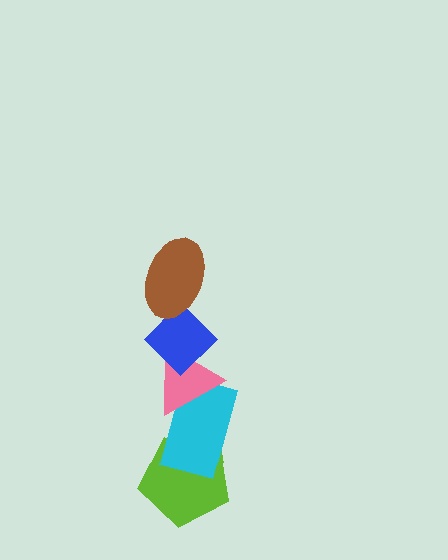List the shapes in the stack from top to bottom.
From top to bottom: the brown ellipse, the blue diamond, the pink triangle, the cyan rectangle, the lime pentagon.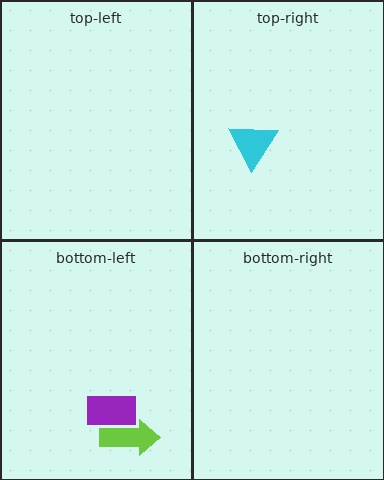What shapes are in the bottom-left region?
The purple rectangle, the lime arrow.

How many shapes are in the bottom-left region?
2.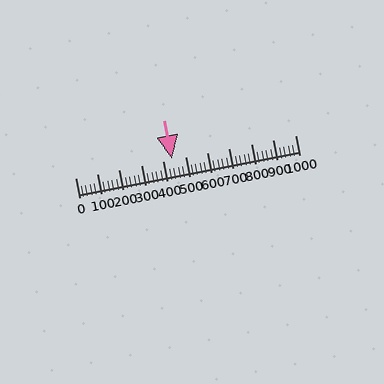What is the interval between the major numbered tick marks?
The major tick marks are spaced 100 units apart.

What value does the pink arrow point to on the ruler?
The pink arrow points to approximately 440.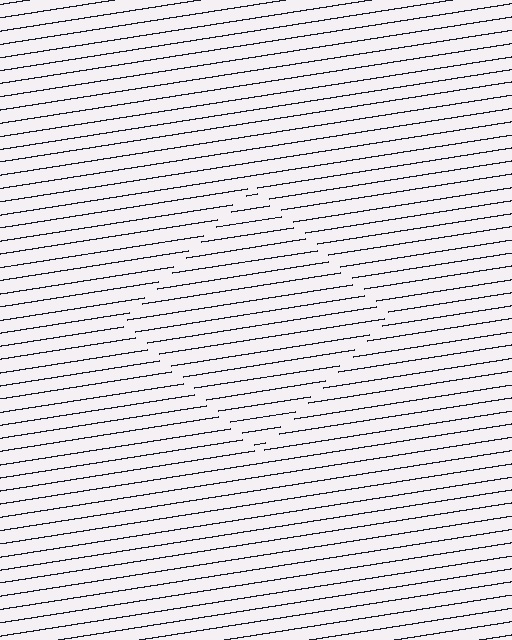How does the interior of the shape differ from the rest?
The interior of the shape contains the same grating, shifted by half a period — the contour is defined by the phase discontinuity where line-ends from the inner and outer gratings abut.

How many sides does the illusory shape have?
4 sides — the line-ends trace a square.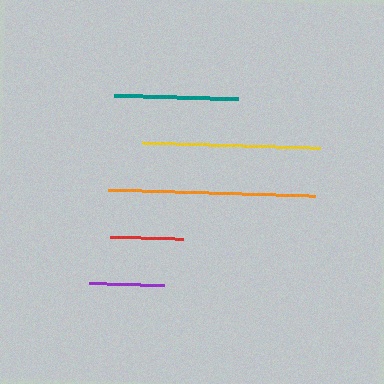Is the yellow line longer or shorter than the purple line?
The yellow line is longer than the purple line.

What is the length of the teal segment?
The teal segment is approximately 124 pixels long.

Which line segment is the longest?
The orange line is the longest at approximately 207 pixels.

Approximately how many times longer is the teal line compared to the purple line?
The teal line is approximately 1.6 times the length of the purple line.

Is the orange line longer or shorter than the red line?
The orange line is longer than the red line.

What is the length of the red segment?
The red segment is approximately 73 pixels long.